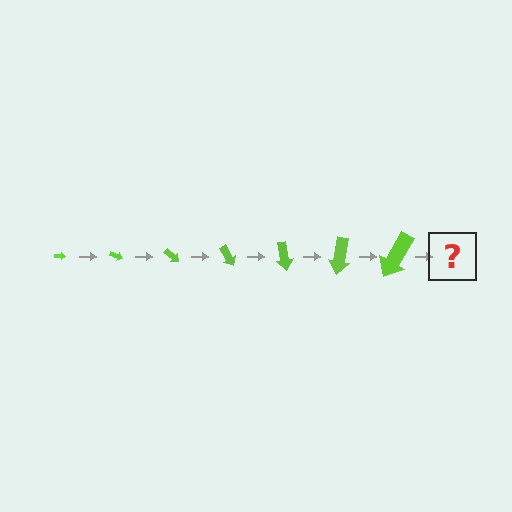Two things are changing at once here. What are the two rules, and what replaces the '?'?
The two rules are that the arrow grows larger each step and it rotates 20 degrees each step. The '?' should be an arrow, larger than the previous one and rotated 140 degrees from the start.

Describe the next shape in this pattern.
It should be an arrow, larger than the previous one and rotated 140 degrees from the start.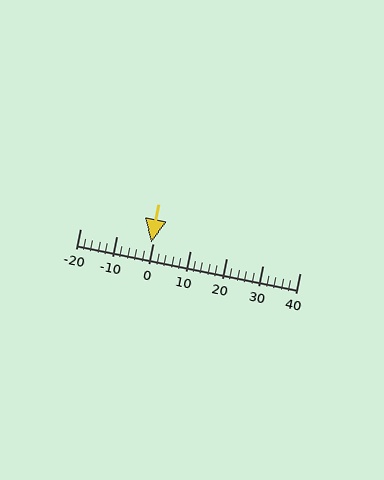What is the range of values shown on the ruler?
The ruler shows values from -20 to 40.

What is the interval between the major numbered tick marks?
The major tick marks are spaced 10 units apart.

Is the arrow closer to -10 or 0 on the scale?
The arrow is closer to 0.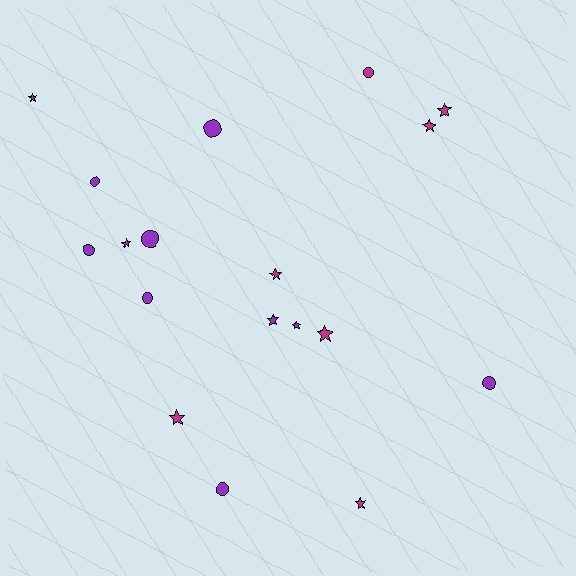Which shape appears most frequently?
Star, with 10 objects.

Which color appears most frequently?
Purple, with 11 objects.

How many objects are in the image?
There are 18 objects.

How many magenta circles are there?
There is 1 magenta circle.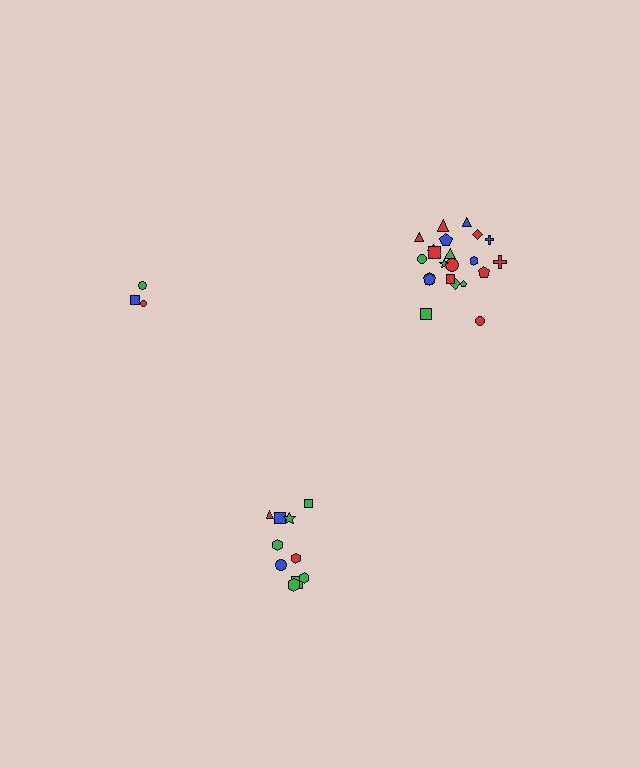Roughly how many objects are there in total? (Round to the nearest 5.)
Roughly 35 objects in total.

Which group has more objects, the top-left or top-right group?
The top-right group.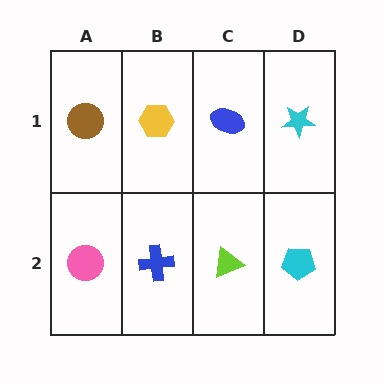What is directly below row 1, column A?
A pink circle.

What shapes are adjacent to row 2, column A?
A brown circle (row 1, column A), a blue cross (row 2, column B).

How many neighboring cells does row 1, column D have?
2.